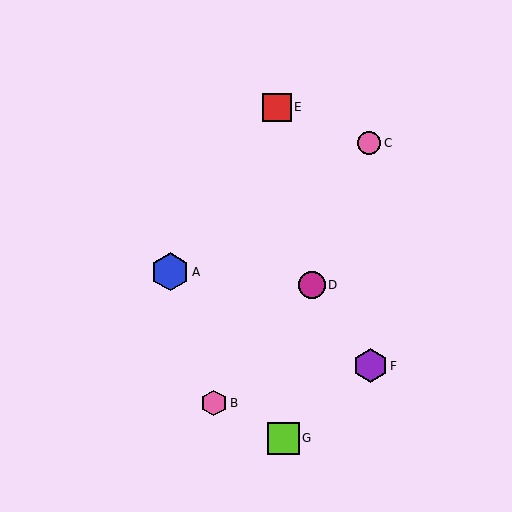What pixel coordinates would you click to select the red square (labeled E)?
Click at (277, 107) to select the red square E.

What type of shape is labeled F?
Shape F is a purple hexagon.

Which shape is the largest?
The blue hexagon (labeled A) is the largest.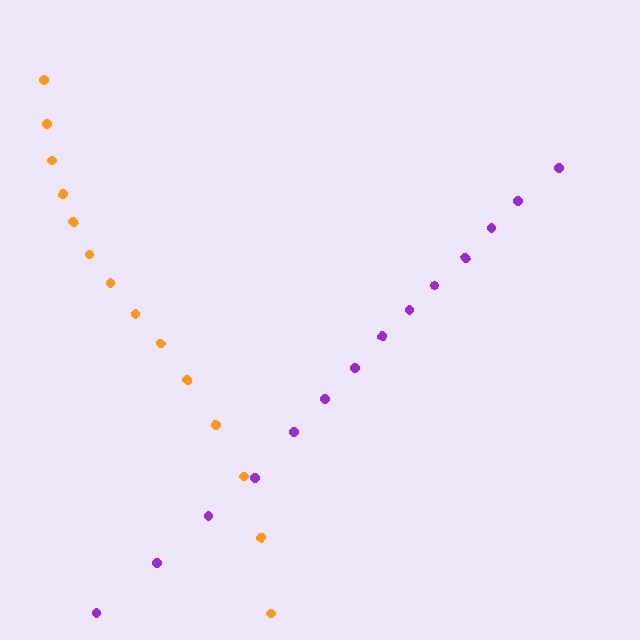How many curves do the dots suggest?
There are 2 distinct paths.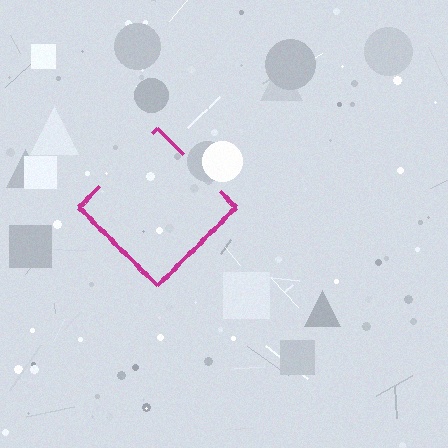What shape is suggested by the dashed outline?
The dashed outline suggests a diamond.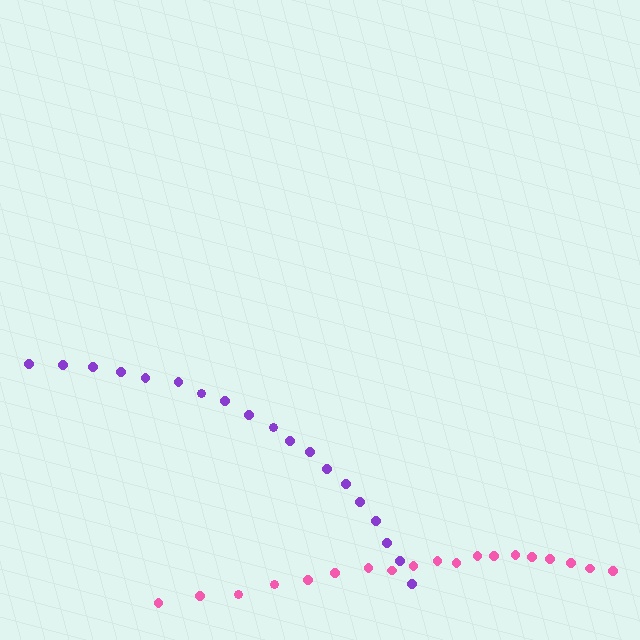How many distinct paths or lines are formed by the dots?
There are 2 distinct paths.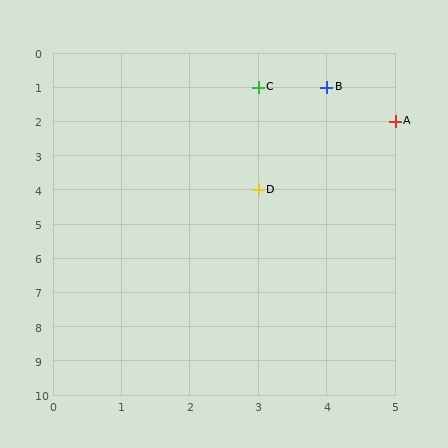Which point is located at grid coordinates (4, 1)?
Point B is at (4, 1).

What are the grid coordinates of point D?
Point D is at grid coordinates (3, 4).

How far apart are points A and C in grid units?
Points A and C are 2 columns and 1 row apart (about 2.2 grid units diagonally).